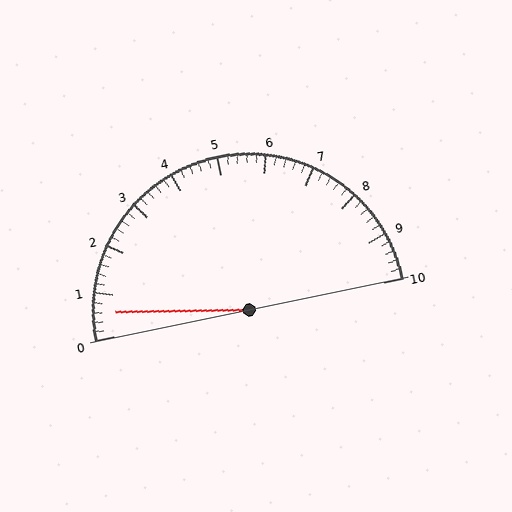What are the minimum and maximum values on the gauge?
The gauge ranges from 0 to 10.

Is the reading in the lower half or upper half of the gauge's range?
The reading is in the lower half of the range (0 to 10).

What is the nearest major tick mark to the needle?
The nearest major tick mark is 1.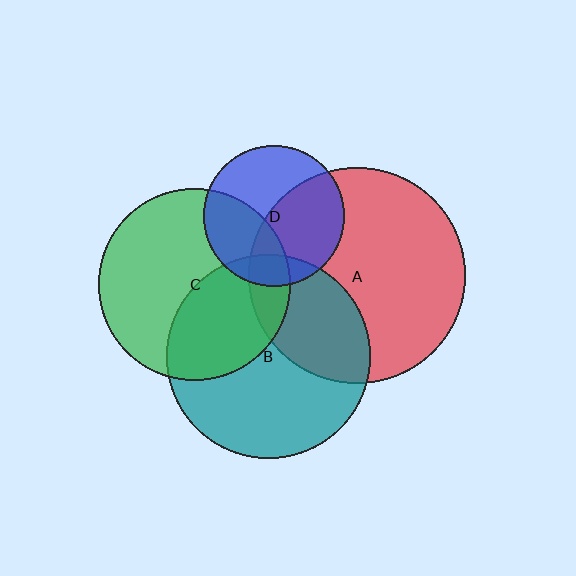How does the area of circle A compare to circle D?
Approximately 2.4 times.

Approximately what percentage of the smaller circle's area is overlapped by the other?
Approximately 35%.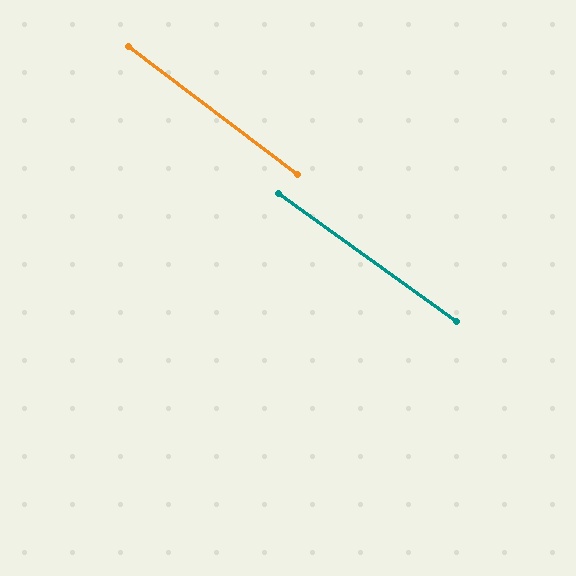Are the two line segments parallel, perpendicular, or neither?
Parallel — their directions differ by only 1.3°.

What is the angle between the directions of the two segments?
Approximately 1 degree.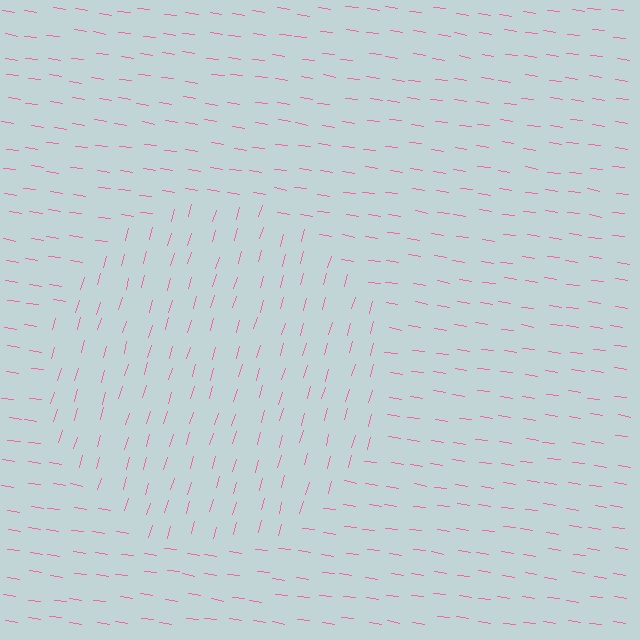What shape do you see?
I see a circle.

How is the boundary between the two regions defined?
The boundary is defined purely by a change in line orientation (approximately 82 degrees difference). All lines are the same color and thickness.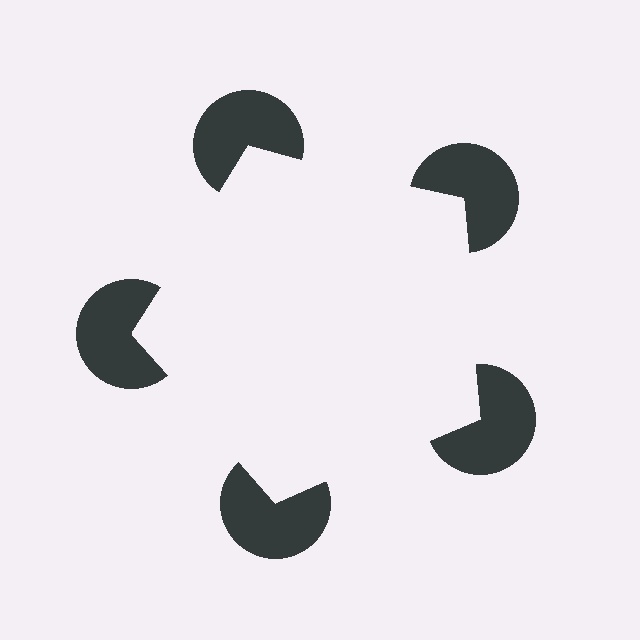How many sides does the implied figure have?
5 sides.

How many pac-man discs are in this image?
There are 5 — one at each vertex of the illusory pentagon.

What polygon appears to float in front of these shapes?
An illusory pentagon — its edges are inferred from the aligned wedge cuts in the pac-man discs, not physically drawn.